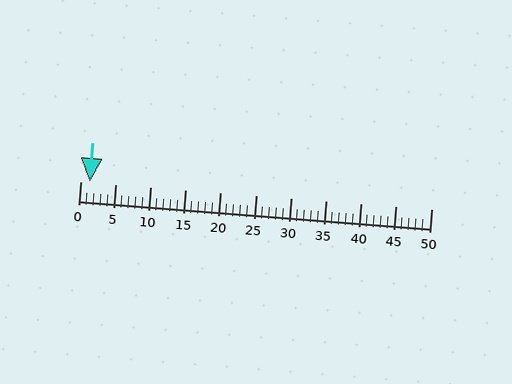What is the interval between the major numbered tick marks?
The major tick marks are spaced 5 units apart.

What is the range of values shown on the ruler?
The ruler shows values from 0 to 50.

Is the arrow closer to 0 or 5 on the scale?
The arrow is closer to 0.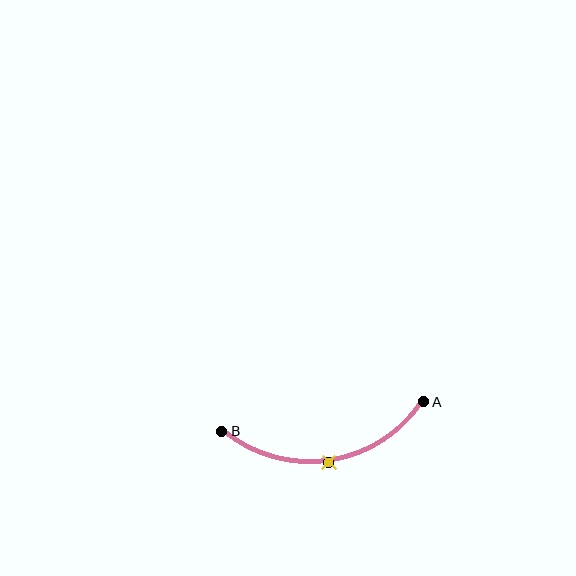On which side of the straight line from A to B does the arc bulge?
The arc bulges below the straight line connecting A and B.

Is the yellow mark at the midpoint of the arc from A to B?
Yes. The yellow mark lies on the arc at equal arc-length from both A and B — it is the arc midpoint.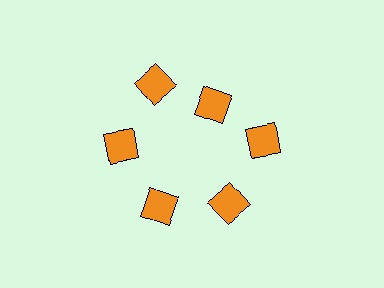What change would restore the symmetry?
The symmetry would be restored by moving it outward, back onto the ring so that all 6 diamonds sit at equal angles and equal distance from the center.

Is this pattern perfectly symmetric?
No. The 6 orange diamonds are arranged in a ring, but one element near the 1 o'clock position is pulled inward toward the center, breaking the 6-fold rotational symmetry.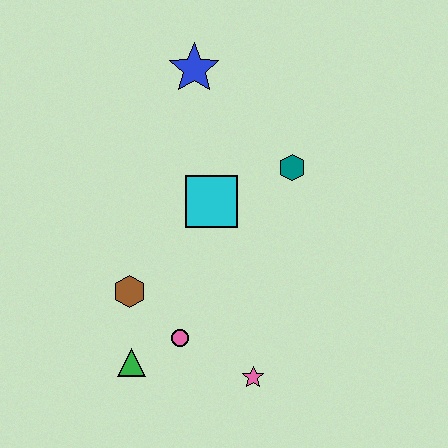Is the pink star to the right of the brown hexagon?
Yes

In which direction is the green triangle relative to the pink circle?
The green triangle is to the left of the pink circle.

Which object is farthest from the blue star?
The pink star is farthest from the blue star.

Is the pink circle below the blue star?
Yes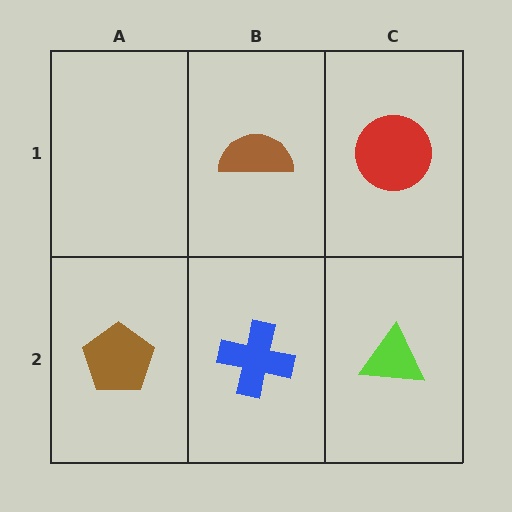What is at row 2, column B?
A blue cross.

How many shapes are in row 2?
3 shapes.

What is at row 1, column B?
A brown semicircle.